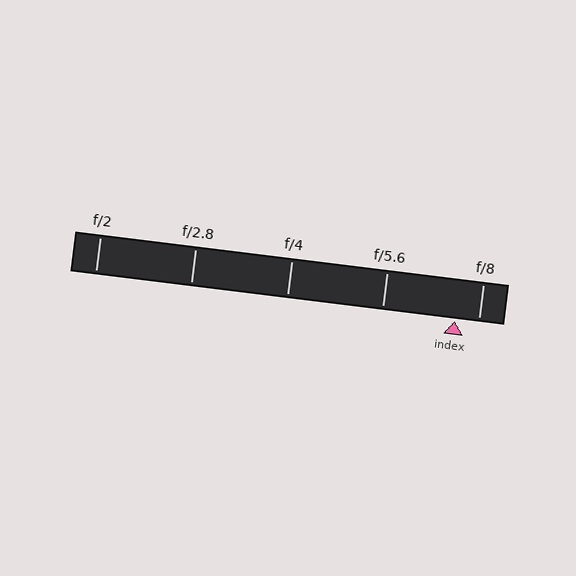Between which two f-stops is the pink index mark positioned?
The index mark is between f/5.6 and f/8.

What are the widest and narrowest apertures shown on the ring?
The widest aperture shown is f/2 and the narrowest is f/8.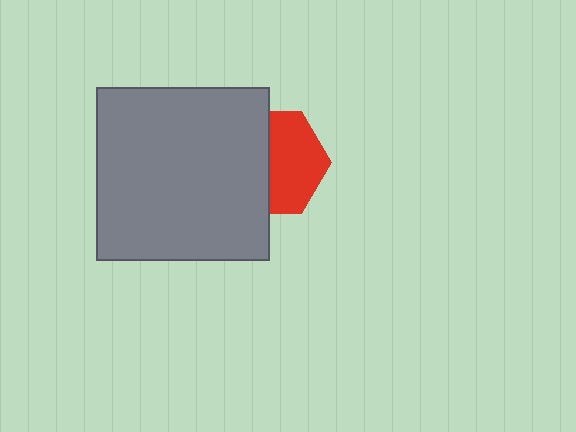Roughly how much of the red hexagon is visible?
About half of it is visible (roughly 53%).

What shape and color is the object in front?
The object in front is a gray square.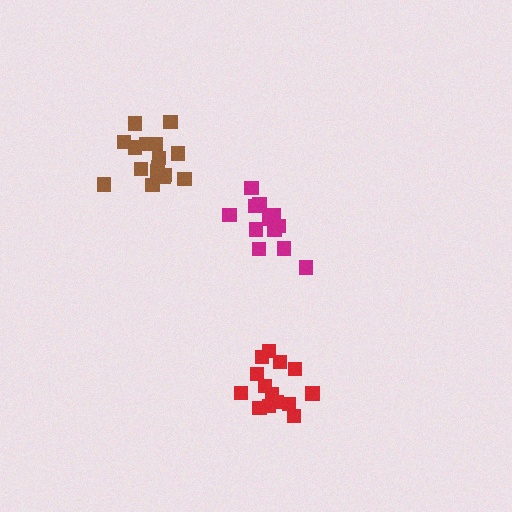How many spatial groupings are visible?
There are 3 spatial groupings.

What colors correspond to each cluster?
The clusters are colored: red, magenta, brown.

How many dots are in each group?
Group 1: 14 dots, Group 2: 12 dots, Group 3: 16 dots (42 total).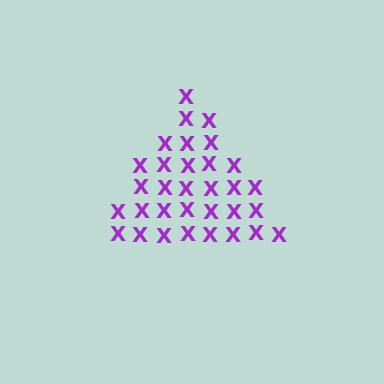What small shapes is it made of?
It is made of small letter X's.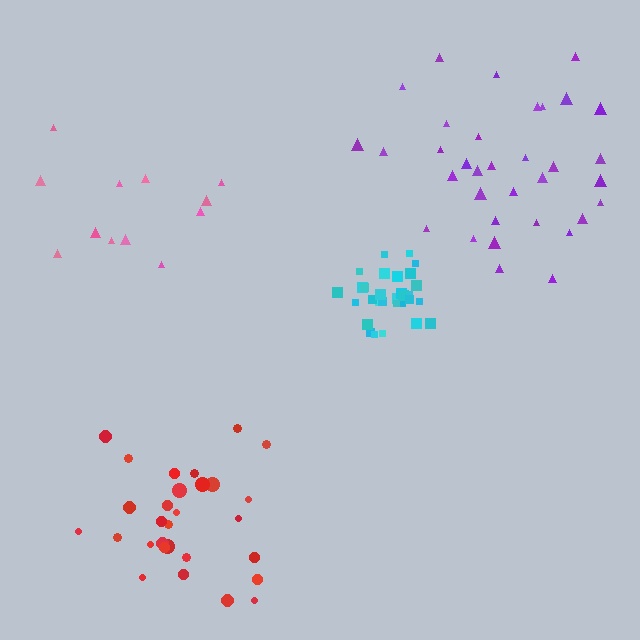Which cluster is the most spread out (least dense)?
Pink.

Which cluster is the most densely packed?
Cyan.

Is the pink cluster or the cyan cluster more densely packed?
Cyan.